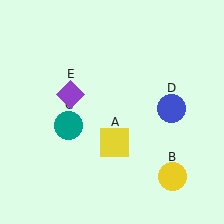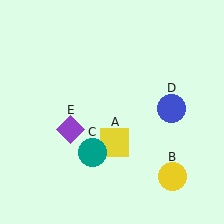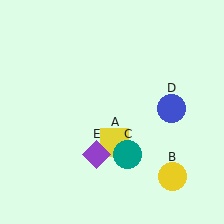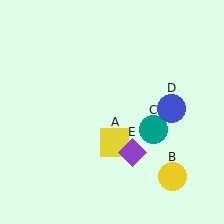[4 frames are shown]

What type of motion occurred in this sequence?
The teal circle (object C), purple diamond (object E) rotated counterclockwise around the center of the scene.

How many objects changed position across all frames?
2 objects changed position: teal circle (object C), purple diamond (object E).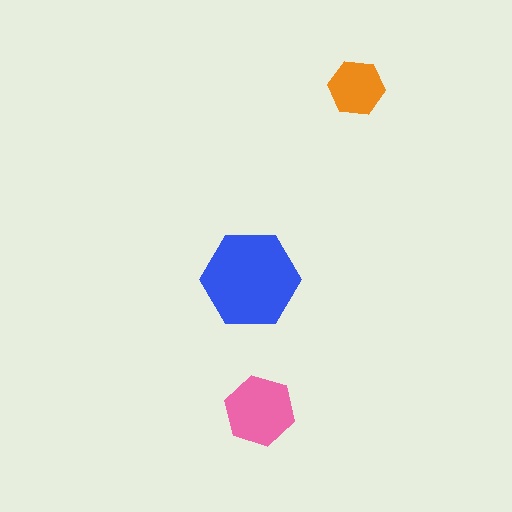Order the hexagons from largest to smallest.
the blue one, the pink one, the orange one.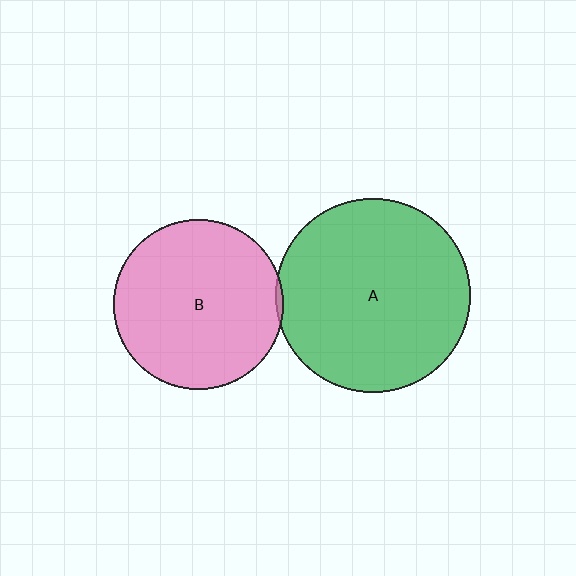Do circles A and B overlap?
Yes.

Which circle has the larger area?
Circle A (green).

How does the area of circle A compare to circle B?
Approximately 1.3 times.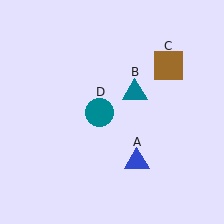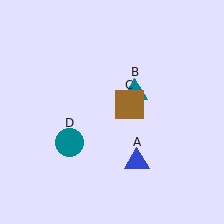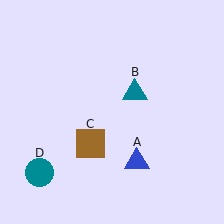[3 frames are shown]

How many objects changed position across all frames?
2 objects changed position: brown square (object C), teal circle (object D).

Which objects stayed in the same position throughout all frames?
Blue triangle (object A) and teal triangle (object B) remained stationary.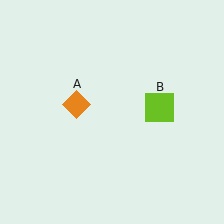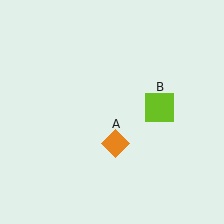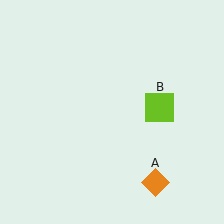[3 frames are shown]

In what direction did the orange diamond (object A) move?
The orange diamond (object A) moved down and to the right.